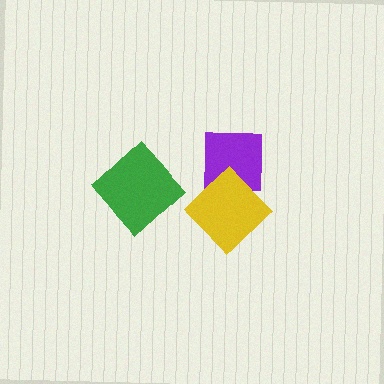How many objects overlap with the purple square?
1 object overlaps with the purple square.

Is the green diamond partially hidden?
No, no other shape covers it.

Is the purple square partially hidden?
Yes, it is partially covered by another shape.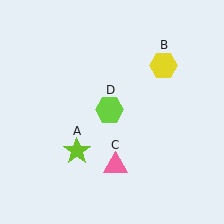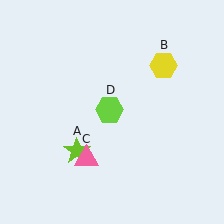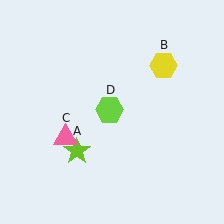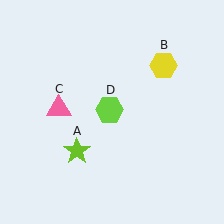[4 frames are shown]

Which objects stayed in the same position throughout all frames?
Lime star (object A) and yellow hexagon (object B) and lime hexagon (object D) remained stationary.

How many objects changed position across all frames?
1 object changed position: pink triangle (object C).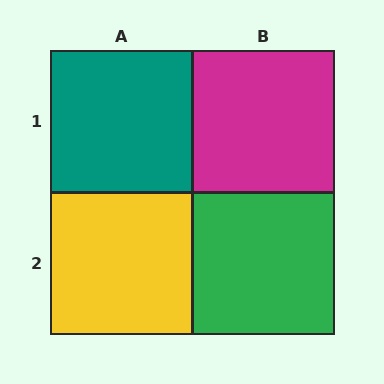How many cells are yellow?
1 cell is yellow.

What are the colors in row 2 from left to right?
Yellow, green.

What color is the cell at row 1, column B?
Magenta.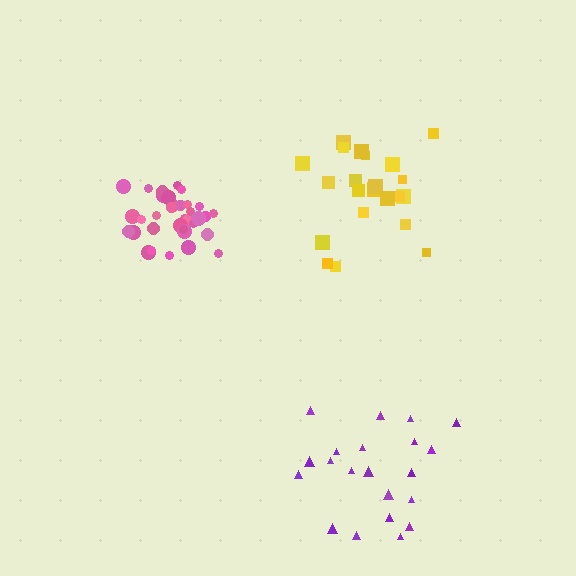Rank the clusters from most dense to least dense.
pink, yellow, purple.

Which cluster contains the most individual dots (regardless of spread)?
Pink (34).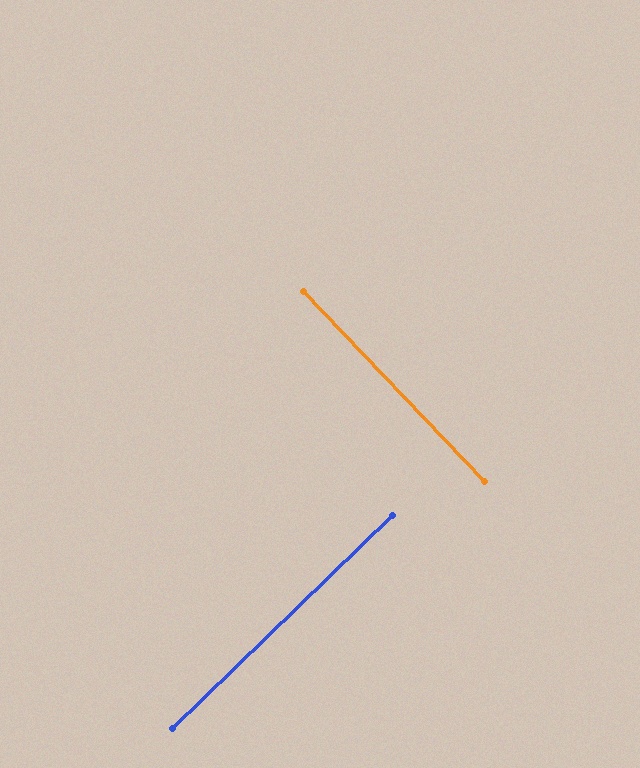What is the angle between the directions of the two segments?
Approximately 89 degrees.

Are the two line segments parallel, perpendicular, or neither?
Perpendicular — they meet at approximately 89°.